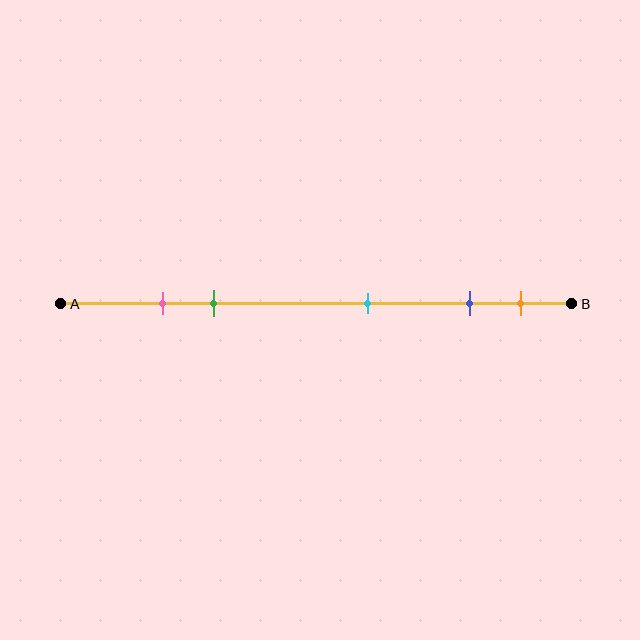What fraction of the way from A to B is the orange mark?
The orange mark is approximately 90% (0.9) of the way from A to B.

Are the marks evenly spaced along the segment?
No, the marks are not evenly spaced.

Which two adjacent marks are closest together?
The pink and green marks are the closest adjacent pair.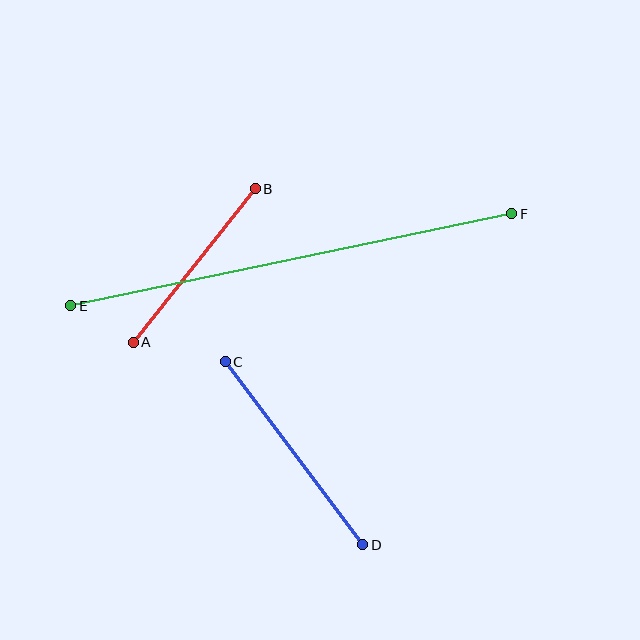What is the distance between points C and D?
The distance is approximately 229 pixels.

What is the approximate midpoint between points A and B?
The midpoint is at approximately (194, 265) pixels.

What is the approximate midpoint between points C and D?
The midpoint is at approximately (294, 453) pixels.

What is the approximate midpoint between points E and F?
The midpoint is at approximately (291, 260) pixels.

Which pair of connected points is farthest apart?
Points E and F are farthest apart.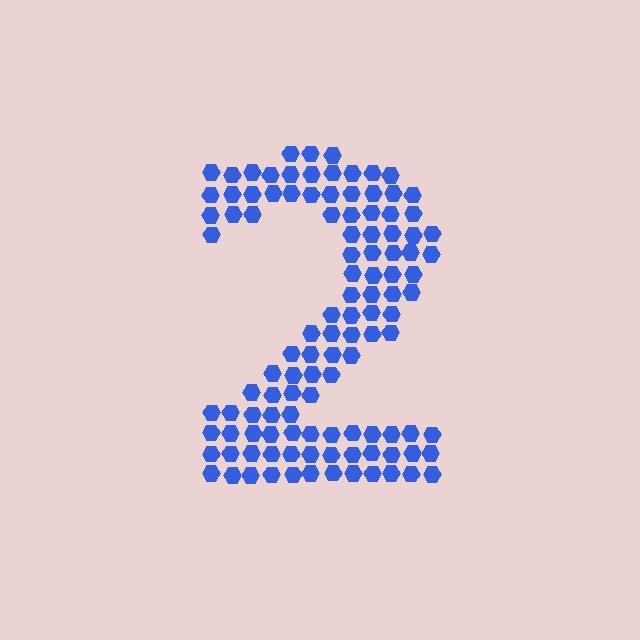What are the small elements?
The small elements are hexagons.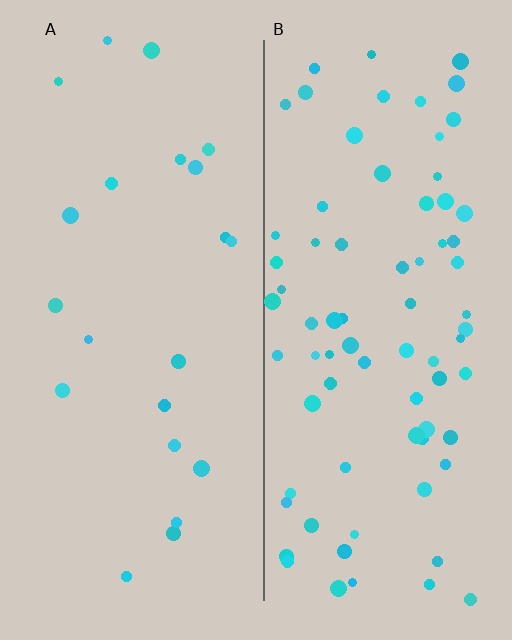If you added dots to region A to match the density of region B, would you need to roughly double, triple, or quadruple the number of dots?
Approximately quadruple.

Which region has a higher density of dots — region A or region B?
B (the right).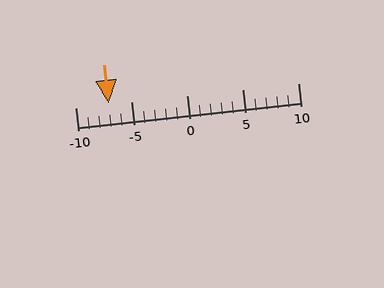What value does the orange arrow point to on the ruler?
The orange arrow points to approximately -7.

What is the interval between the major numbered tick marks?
The major tick marks are spaced 5 units apart.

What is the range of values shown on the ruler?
The ruler shows values from -10 to 10.